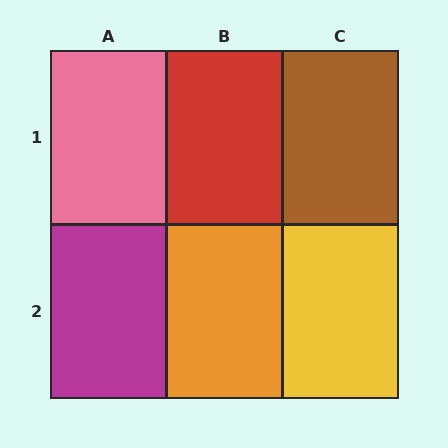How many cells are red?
1 cell is red.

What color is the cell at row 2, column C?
Yellow.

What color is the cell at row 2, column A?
Magenta.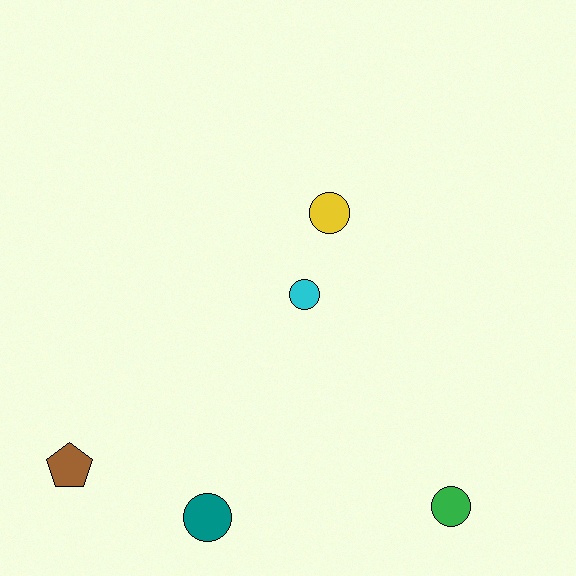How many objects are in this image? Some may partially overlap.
There are 5 objects.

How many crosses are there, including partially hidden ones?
There are no crosses.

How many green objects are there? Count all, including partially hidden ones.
There is 1 green object.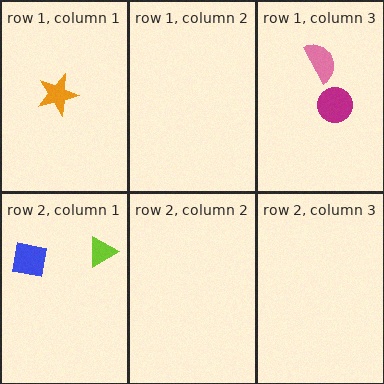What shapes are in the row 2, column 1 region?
The lime triangle, the blue square.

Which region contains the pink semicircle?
The row 1, column 3 region.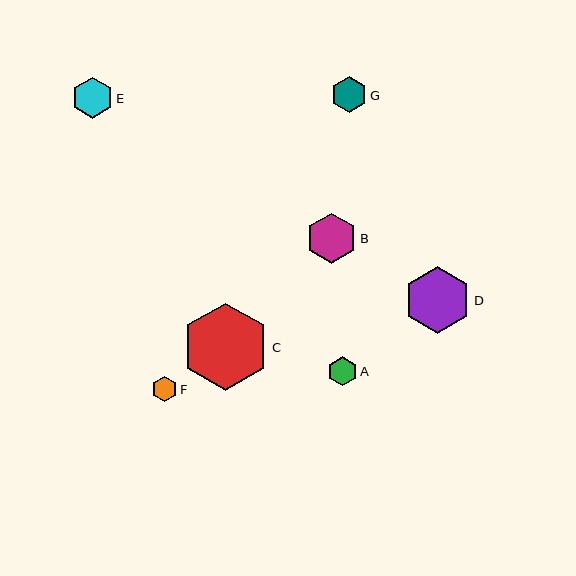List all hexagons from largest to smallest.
From largest to smallest: C, D, B, E, G, A, F.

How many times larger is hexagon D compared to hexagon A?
Hexagon D is approximately 2.3 times the size of hexagon A.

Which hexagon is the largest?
Hexagon C is the largest with a size of approximately 87 pixels.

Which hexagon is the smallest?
Hexagon F is the smallest with a size of approximately 26 pixels.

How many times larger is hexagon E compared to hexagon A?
Hexagon E is approximately 1.4 times the size of hexagon A.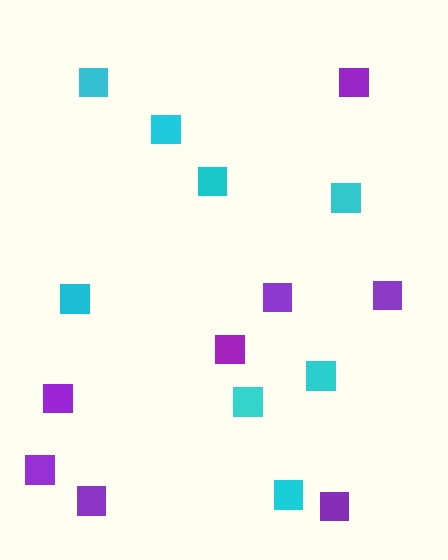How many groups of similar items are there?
There are 2 groups: one group of cyan squares (8) and one group of purple squares (8).